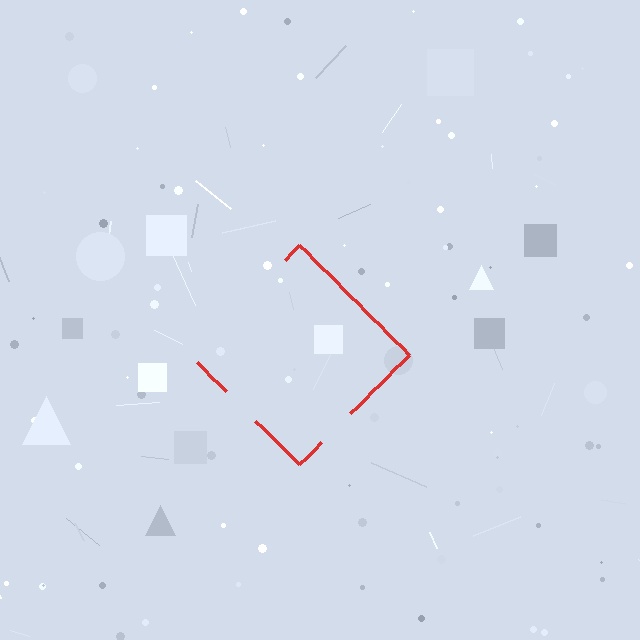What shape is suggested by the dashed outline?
The dashed outline suggests a diamond.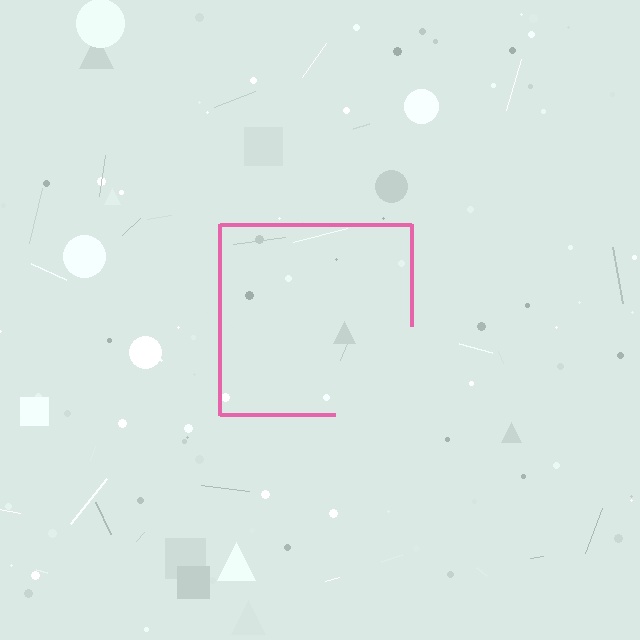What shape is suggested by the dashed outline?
The dashed outline suggests a square.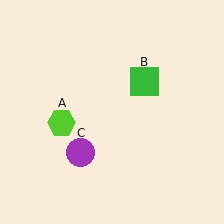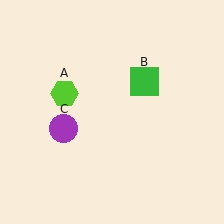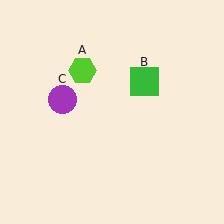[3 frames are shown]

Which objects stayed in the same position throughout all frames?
Green square (object B) remained stationary.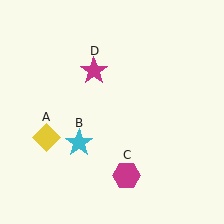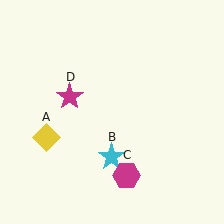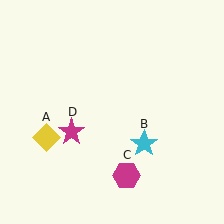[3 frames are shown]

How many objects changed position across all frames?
2 objects changed position: cyan star (object B), magenta star (object D).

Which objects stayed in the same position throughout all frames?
Yellow diamond (object A) and magenta hexagon (object C) remained stationary.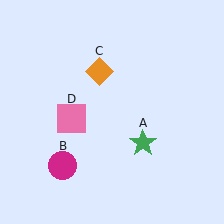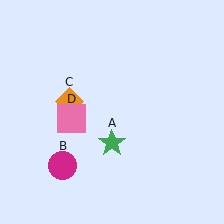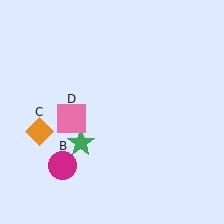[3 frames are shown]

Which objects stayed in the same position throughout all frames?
Magenta circle (object B) and pink square (object D) remained stationary.